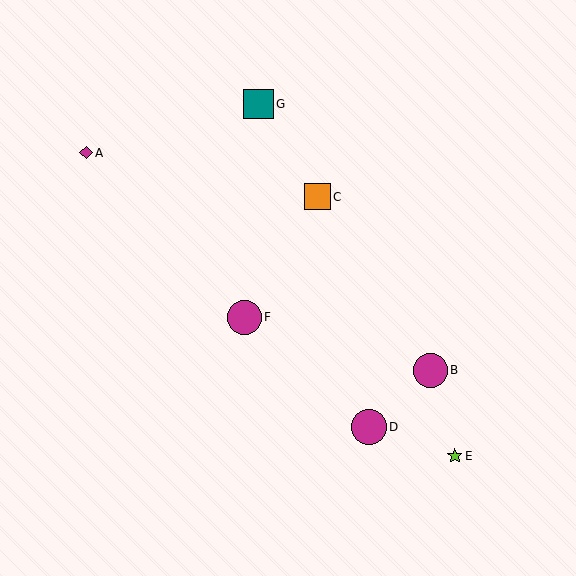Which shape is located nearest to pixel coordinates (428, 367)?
The magenta circle (labeled B) at (431, 370) is nearest to that location.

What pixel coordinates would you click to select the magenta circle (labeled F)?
Click at (244, 317) to select the magenta circle F.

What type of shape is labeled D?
Shape D is a magenta circle.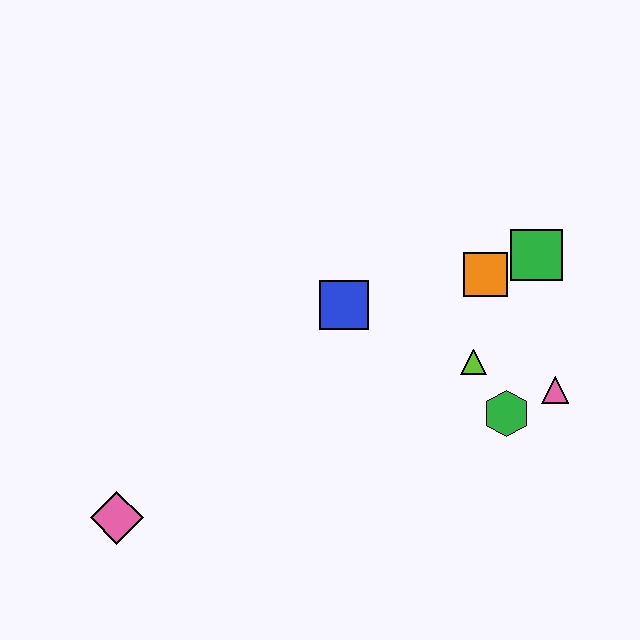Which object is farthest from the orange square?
The pink diamond is farthest from the orange square.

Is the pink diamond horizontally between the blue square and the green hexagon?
No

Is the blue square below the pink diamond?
No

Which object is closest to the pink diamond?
The blue square is closest to the pink diamond.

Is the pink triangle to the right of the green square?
Yes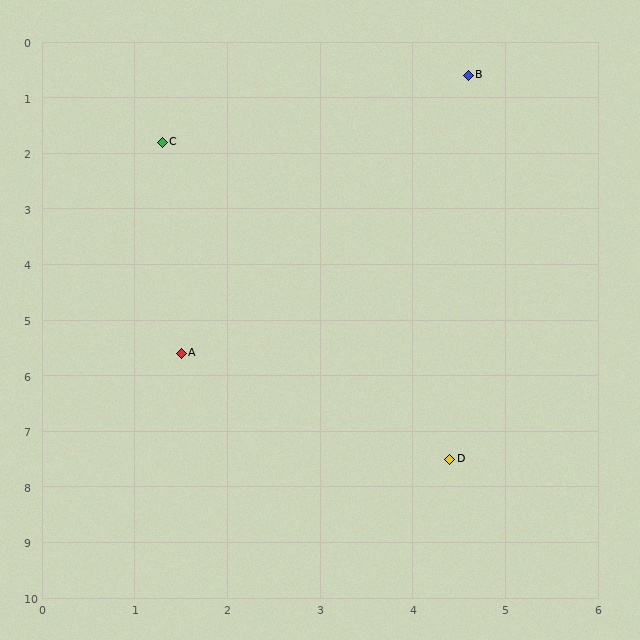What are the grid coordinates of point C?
Point C is at approximately (1.3, 1.8).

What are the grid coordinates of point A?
Point A is at approximately (1.5, 5.6).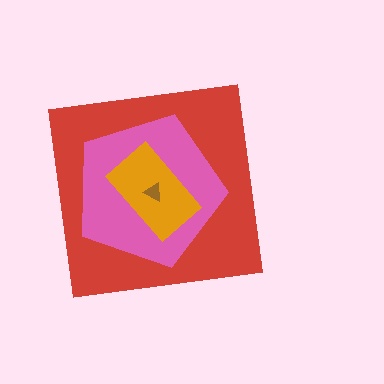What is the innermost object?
The brown triangle.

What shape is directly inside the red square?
The pink pentagon.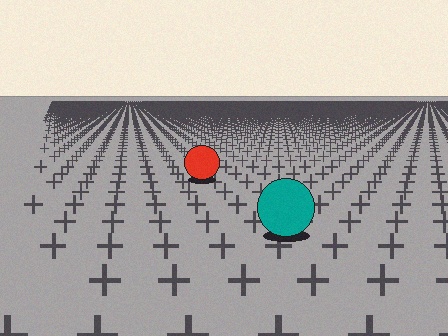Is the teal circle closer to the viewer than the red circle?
Yes. The teal circle is closer — you can tell from the texture gradient: the ground texture is coarser near it.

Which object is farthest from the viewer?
The red circle is farthest from the viewer. It appears smaller and the ground texture around it is denser.